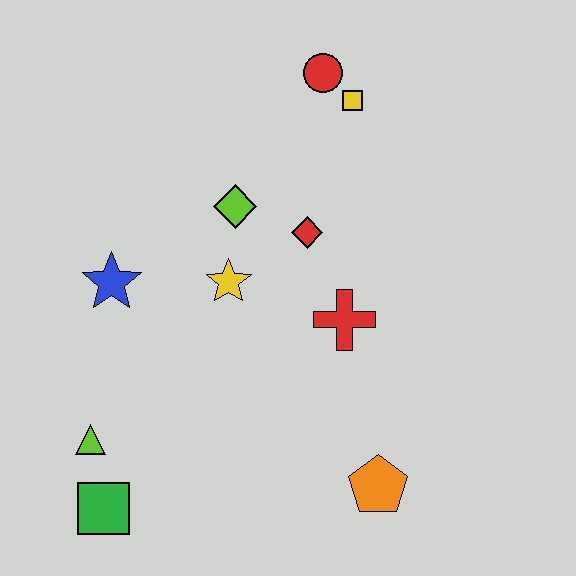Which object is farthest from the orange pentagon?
The red circle is farthest from the orange pentagon.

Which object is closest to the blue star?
The yellow star is closest to the blue star.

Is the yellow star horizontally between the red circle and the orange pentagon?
No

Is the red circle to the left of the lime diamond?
No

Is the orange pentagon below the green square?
No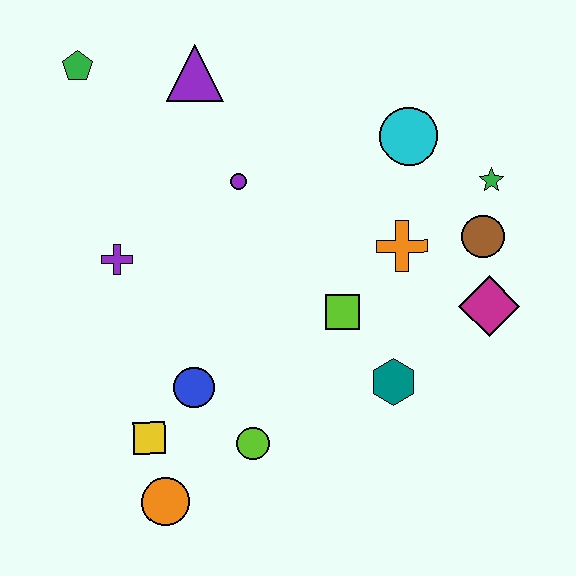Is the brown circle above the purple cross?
Yes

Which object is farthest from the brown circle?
The green pentagon is farthest from the brown circle.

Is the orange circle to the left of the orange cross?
Yes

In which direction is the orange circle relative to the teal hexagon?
The orange circle is to the left of the teal hexagon.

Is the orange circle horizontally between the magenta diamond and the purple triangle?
No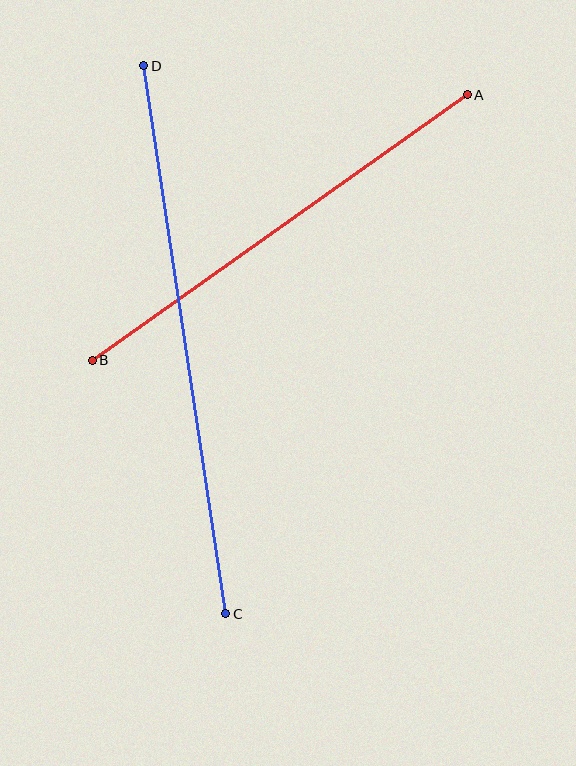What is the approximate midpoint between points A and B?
The midpoint is at approximately (280, 227) pixels.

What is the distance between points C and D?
The distance is approximately 554 pixels.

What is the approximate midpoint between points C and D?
The midpoint is at approximately (185, 340) pixels.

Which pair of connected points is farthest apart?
Points C and D are farthest apart.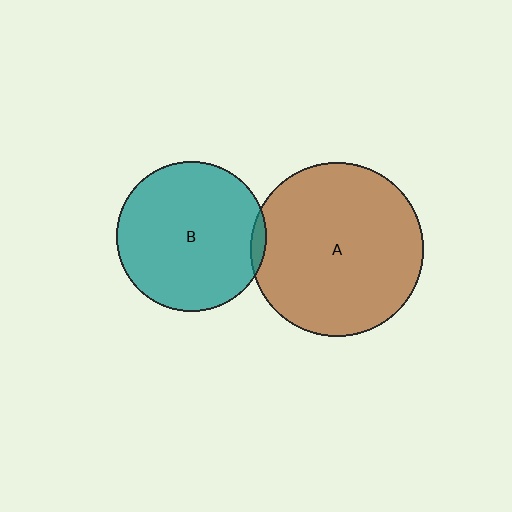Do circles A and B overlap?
Yes.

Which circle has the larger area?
Circle A (brown).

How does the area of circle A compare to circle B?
Approximately 1.3 times.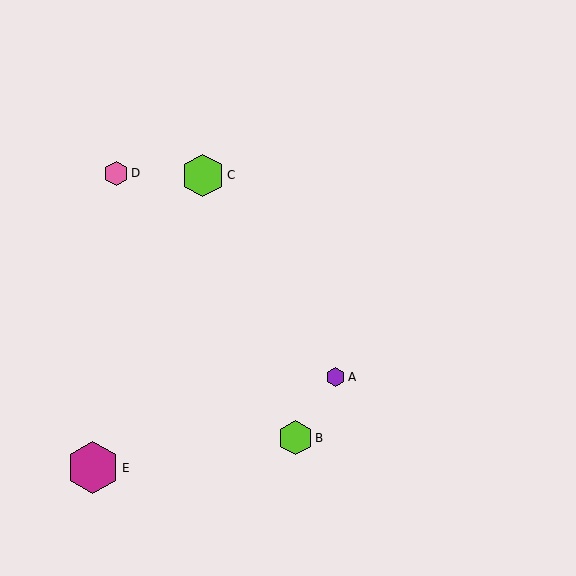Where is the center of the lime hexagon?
The center of the lime hexagon is at (203, 175).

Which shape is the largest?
The magenta hexagon (labeled E) is the largest.